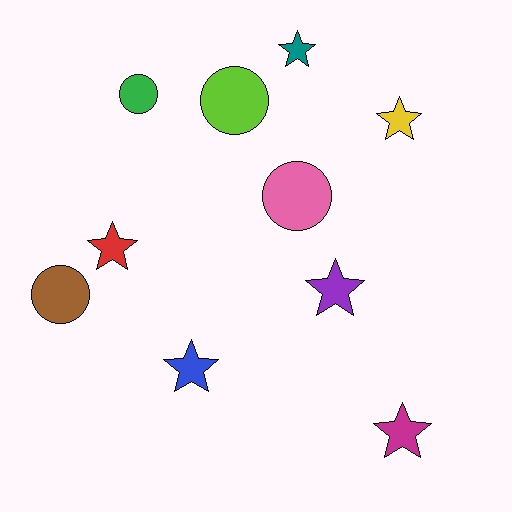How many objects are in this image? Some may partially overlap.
There are 10 objects.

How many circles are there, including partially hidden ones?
There are 4 circles.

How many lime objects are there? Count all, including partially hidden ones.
There is 1 lime object.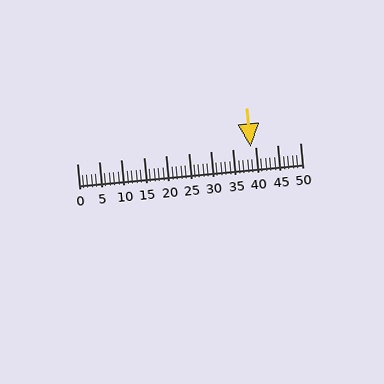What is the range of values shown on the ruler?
The ruler shows values from 0 to 50.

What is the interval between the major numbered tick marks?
The major tick marks are spaced 5 units apart.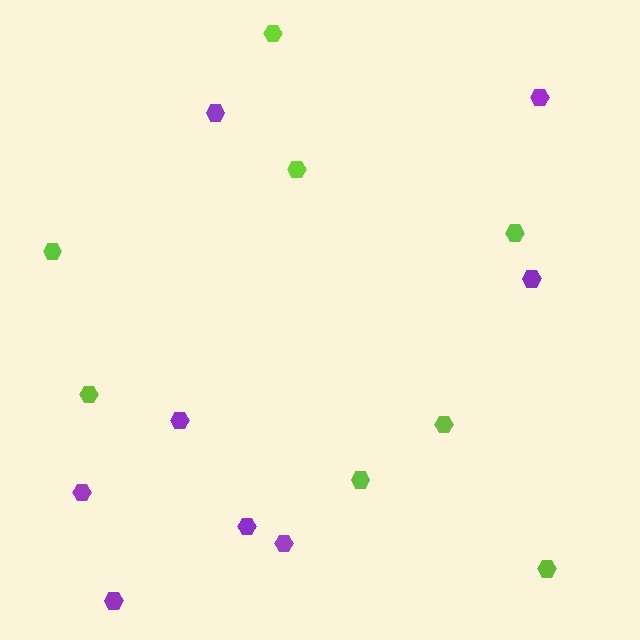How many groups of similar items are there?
There are 2 groups: one group of purple hexagons (8) and one group of lime hexagons (8).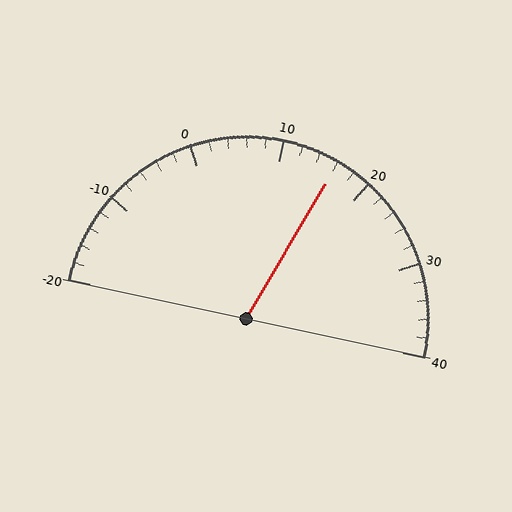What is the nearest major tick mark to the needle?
The nearest major tick mark is 20.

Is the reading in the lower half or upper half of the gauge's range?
The reading is in the upper half of the range (-20 to 40).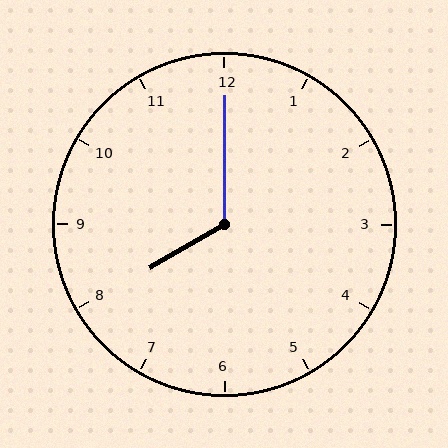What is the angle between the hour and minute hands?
Approximately 120 degrees.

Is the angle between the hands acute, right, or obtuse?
It is obtuse.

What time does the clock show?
8:00.